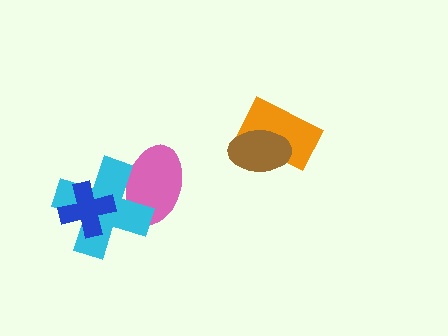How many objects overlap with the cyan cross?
2 objects overlap with the cyan cross.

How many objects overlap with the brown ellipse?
1 object overlaps with the brown ellipse.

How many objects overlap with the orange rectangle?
1 object overlaps with the orange rectangle.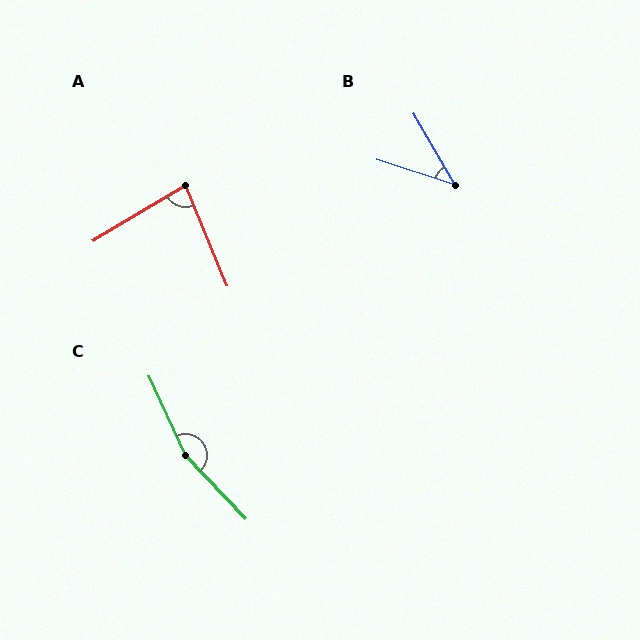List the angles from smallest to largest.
B (41°), A (82°), C (161°).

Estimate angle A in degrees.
Approximately 82 degrees.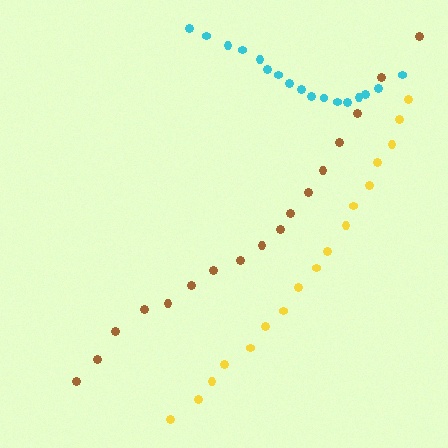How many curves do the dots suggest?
There are 3 distinct paths.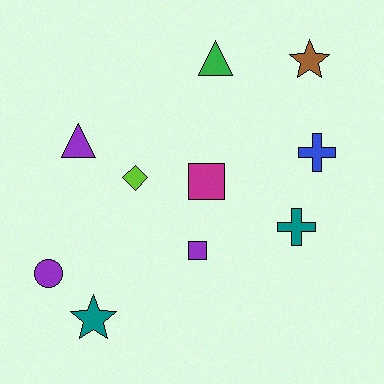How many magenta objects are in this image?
There is 1 magenta object.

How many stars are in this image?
There are 2 stars.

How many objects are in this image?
There are 10 objects.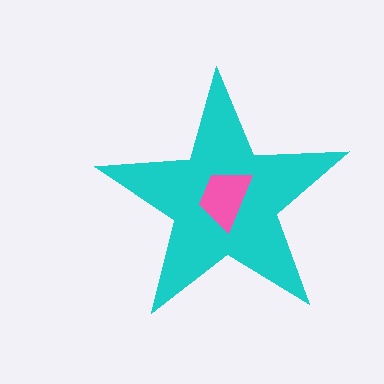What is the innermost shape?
The pink trapezoid.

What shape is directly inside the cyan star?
The pink trapezoid.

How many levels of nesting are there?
2.